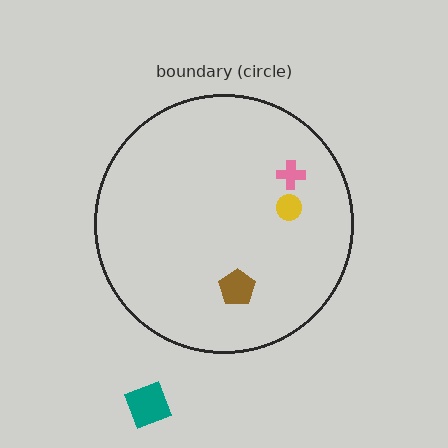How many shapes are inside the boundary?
3 inside, 1 outside.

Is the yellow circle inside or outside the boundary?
Inside.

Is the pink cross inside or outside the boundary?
Inside.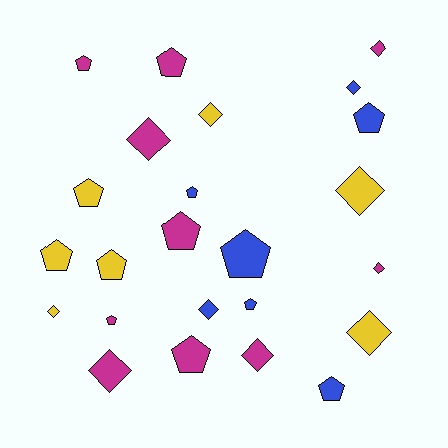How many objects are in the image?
There are 24 objects.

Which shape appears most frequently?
Pentagon, with 13 objects.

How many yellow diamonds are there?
There are 4 yellow diamonds.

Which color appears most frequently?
Magenta, with 10 objects.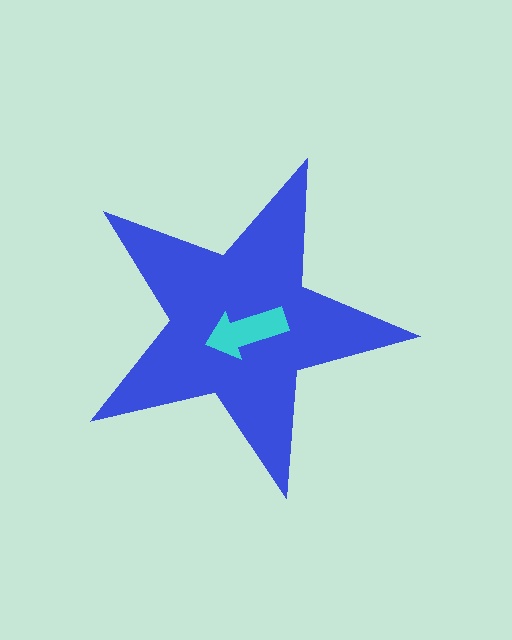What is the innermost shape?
The cyan arrow.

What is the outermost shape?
The blue star.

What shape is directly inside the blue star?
The cyan arrow.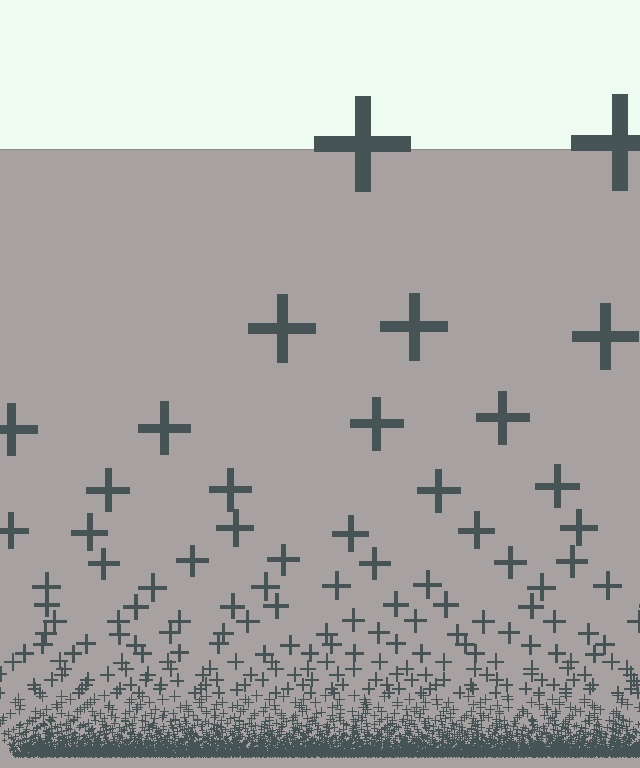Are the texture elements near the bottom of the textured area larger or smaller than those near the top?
Smaller. The gradient is inverted — elements near the bottom are smaller and denser.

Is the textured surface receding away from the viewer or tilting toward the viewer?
The surface appears to tilt toward the viewer. Texture elements get larger and sparser toward the top.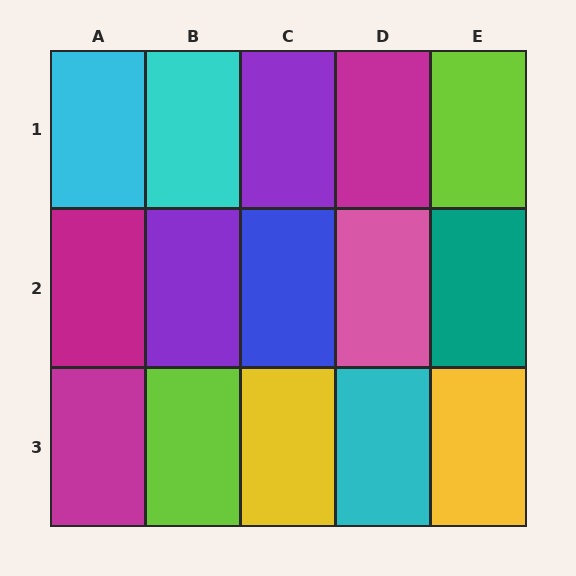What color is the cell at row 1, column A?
Cyan.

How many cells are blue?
1 cell is blue.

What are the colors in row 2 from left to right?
Magenta, purple, blue, pink, teal.